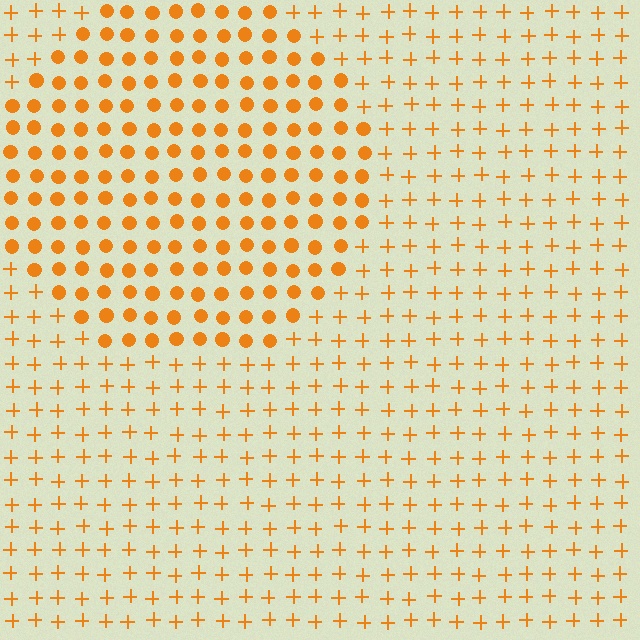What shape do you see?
I see a circle.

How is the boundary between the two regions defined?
The boundary is defined by a change in element shape: circles inside vs. plus signs outside. All elements share the same color and spacing.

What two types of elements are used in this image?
The image uses circles inside the circle region and plus signs outside it.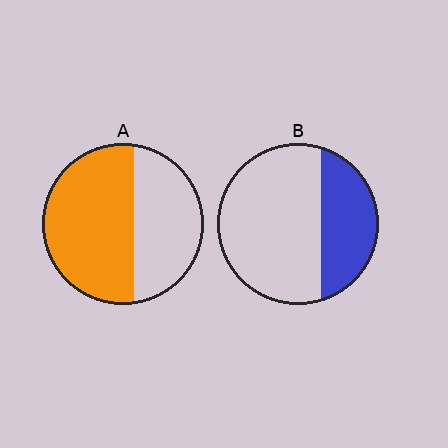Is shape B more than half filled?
No.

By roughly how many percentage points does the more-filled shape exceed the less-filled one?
By roughly 25 percentage points (A over B).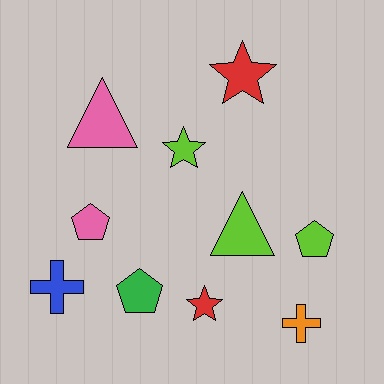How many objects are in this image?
There are 10 objects.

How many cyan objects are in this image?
There are no cyan objects.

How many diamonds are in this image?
There are no diamonds.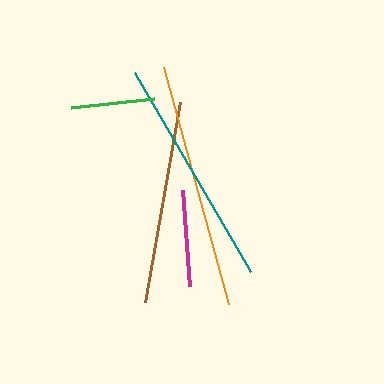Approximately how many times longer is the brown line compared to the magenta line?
The brown line is approximately 2.1 times the length of the magenta line.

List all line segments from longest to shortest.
From longest to shortest: orange, teal, brown, magenta, green.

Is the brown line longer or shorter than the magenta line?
The brown line is longer than the magenta line.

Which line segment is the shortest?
The green line is the shortest at approximately 84 pixels.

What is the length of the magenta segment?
The magenta segment is approximately 96 pixels long.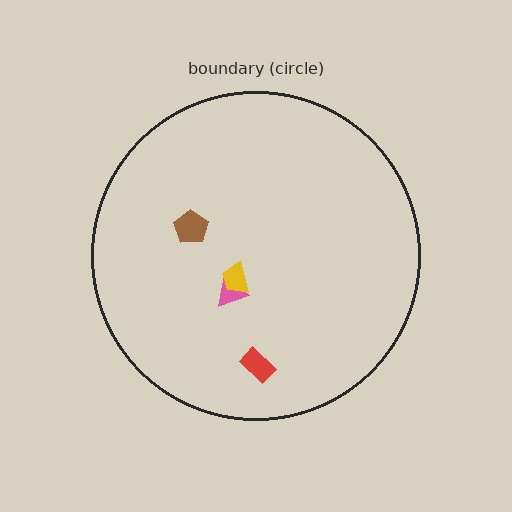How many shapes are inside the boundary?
4 inside, 0 outside.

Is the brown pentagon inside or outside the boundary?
Inside.